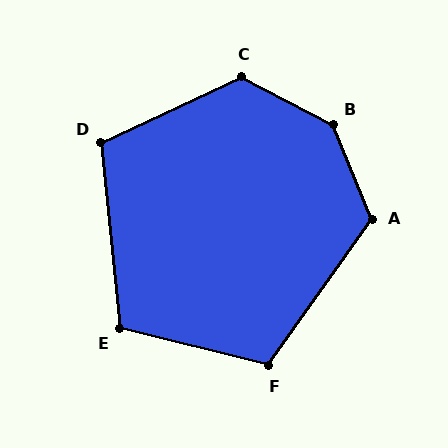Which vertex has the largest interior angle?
B, at approximately 139 degrees.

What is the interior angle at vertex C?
Approximately 128 degrees (obtuse).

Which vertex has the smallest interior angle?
D, at approximately 109 degrees.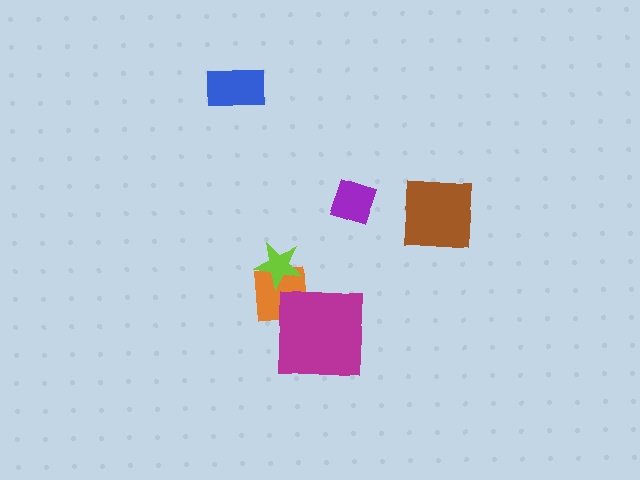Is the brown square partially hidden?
No, no other shape covers it.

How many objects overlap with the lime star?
1 object overlaps with the lime star.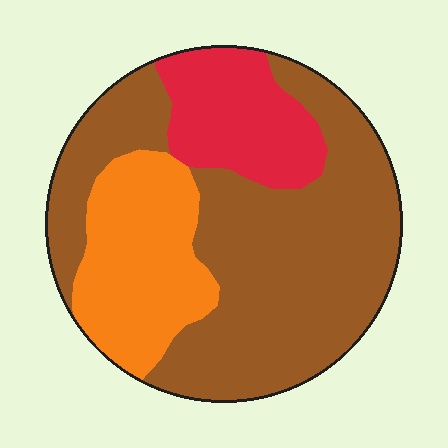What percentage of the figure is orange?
Orange takes up about one quarter (1/4) of the figure.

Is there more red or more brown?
Brown.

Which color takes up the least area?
Red, at roughly 15%.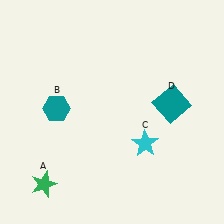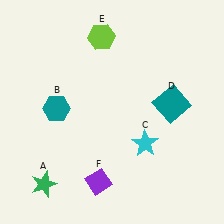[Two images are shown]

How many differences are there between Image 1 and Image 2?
There are 2 differences between the two images.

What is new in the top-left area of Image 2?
A lime hexagon (E) was added in the top-left area of Image 2.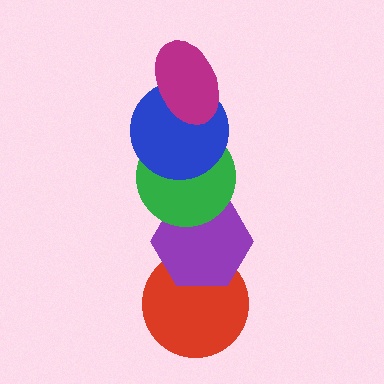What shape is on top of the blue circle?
The magenta ellipse is on top of the blue circle.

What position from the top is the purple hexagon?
The purple hexagon is 4th from the top.